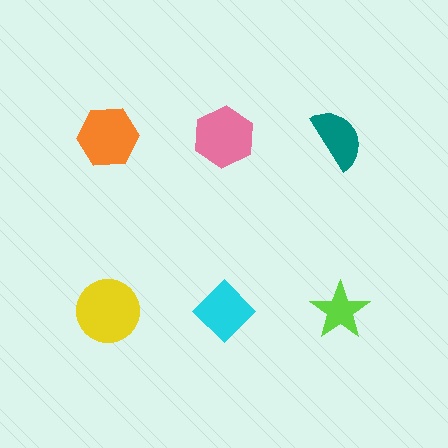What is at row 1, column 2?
A pink hexagon.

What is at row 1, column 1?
An orange hexagon.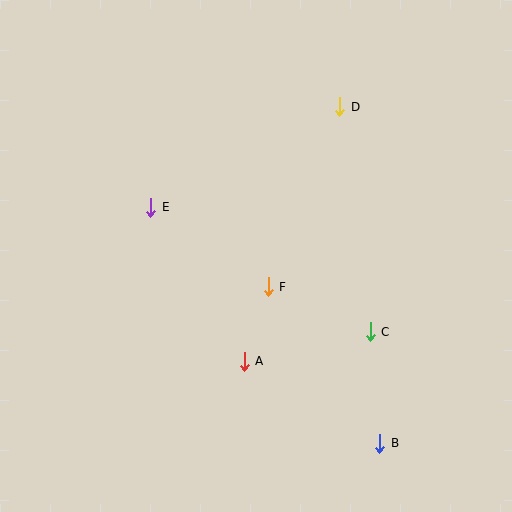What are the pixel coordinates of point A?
Point A is at (244, 361).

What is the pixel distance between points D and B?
The distance between D and B is 339 pixels.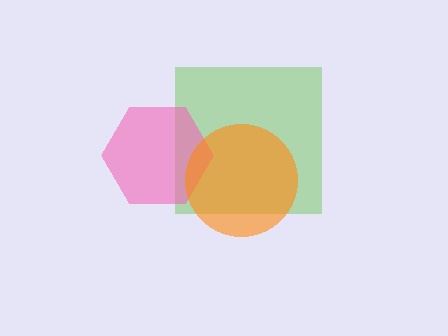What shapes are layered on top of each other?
The layered shapes are: a lime square, a pink hexagon, an orange circle.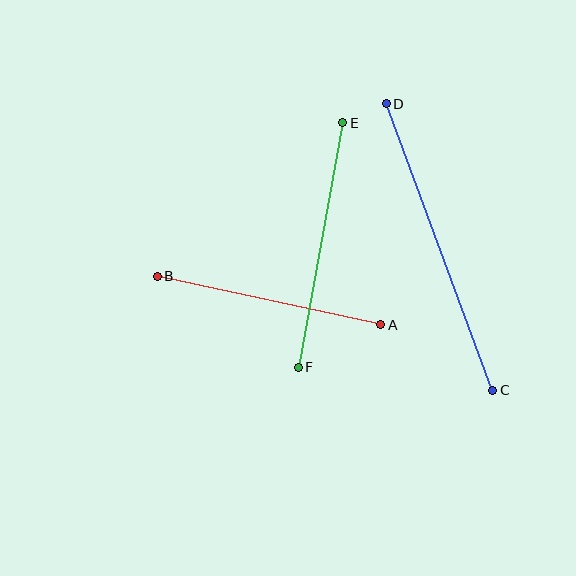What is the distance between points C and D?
The distance is approximately 306 pixels.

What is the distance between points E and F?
The distance is approximately 249 pixels.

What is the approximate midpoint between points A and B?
The midpoint is at approximately (269, 300) pixels.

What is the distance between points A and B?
The distance is approximately 229 pixels.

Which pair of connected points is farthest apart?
Points C and D are farthest apart.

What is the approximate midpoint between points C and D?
The midpoint is at approximately (439, 247) pixels.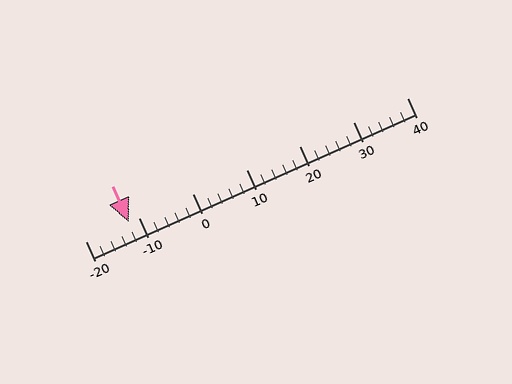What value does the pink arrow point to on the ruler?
The pink arrow points to approximately -12.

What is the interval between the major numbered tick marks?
The major tick marks are spaced 10 units apart.